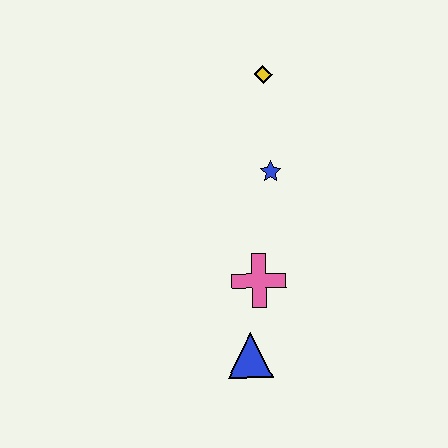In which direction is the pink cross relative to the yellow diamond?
The pink cross is below the yellow diamond.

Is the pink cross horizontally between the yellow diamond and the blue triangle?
Yes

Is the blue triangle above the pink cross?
No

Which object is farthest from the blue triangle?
The yellow diamond is farthest from the blue triangle.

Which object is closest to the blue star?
The yellow diamond is closest to the blue star.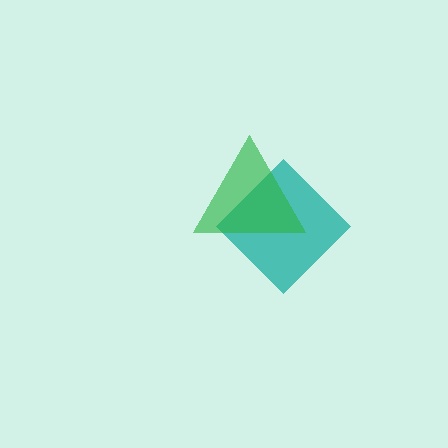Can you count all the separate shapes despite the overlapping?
Yes, there are 2 separate shapes.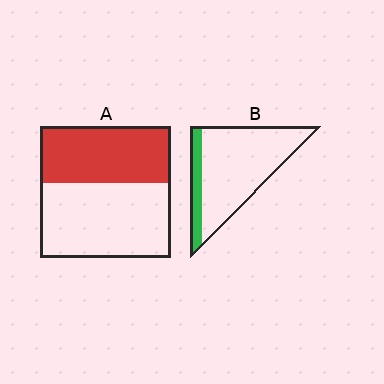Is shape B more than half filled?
No.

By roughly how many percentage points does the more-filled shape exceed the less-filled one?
By roughly 25 percentage points (A over B).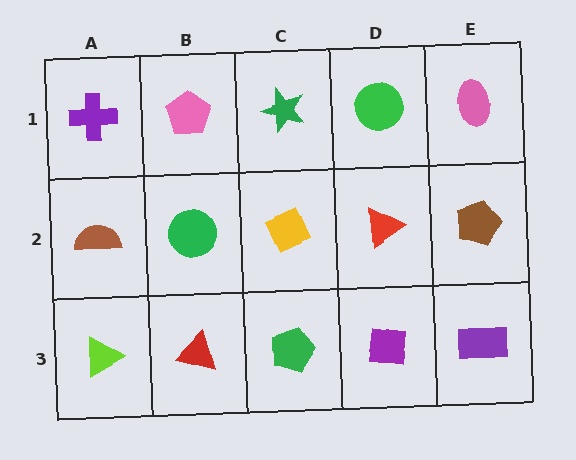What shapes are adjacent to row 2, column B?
A pink pentagon (row 1, column B), a red triangle (row 3, column B), a brown semicircle (row 2, column A), a yellow diamond (row 2, column C).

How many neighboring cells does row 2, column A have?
3.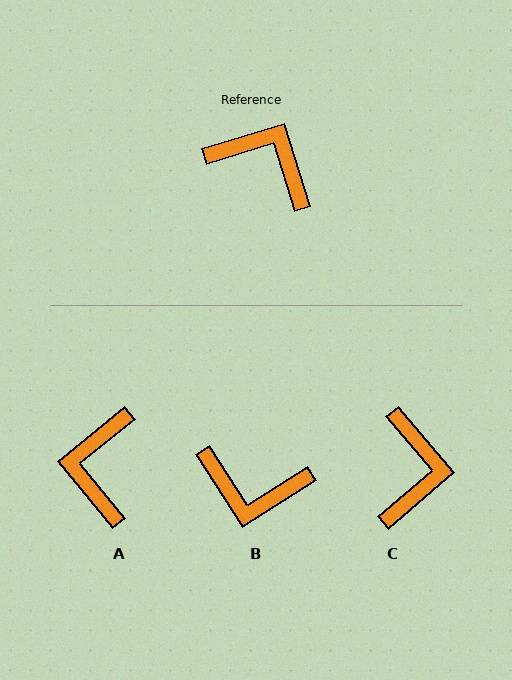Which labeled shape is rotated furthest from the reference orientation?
B, about 164 degrees away.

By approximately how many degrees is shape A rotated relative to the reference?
Approximately 112 degrees counter-clockwise.